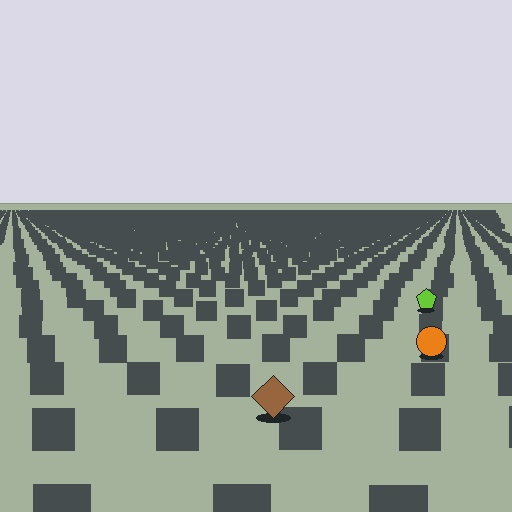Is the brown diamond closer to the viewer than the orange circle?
Yes. The brown diamond is closer — you can tell from the texture gradient: the ground texture is coarser near it.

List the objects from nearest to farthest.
From nearest to farthest: the brown diamond, the orange circle, the lime pentagon.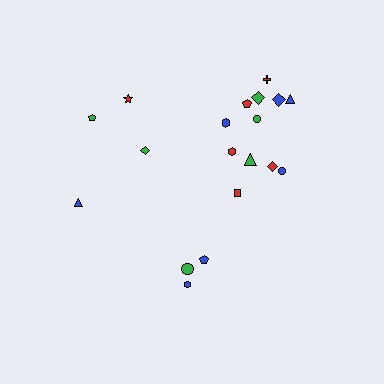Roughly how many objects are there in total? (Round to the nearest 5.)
Roughly 20 objects in total.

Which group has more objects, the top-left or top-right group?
The top-right group.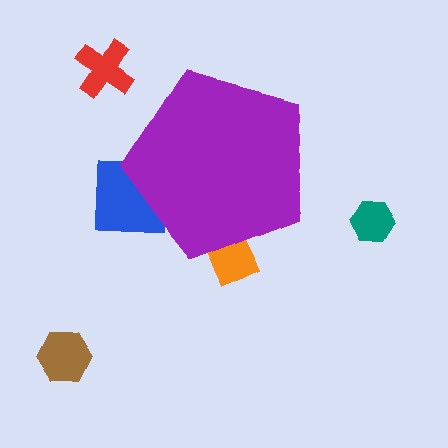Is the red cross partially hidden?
No, the red cross is fully visible.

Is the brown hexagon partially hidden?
No, the brown hexagon is fully visible.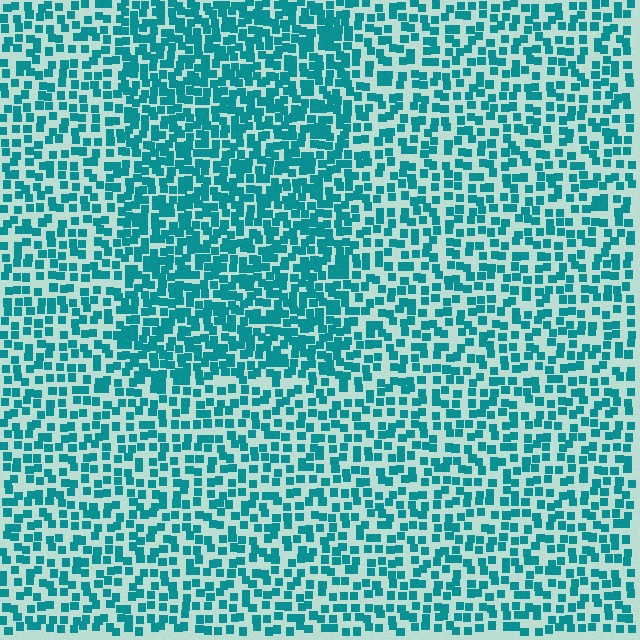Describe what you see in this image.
The image contains small teal elements arranged at two different densities. A rectangle-shaped region is visible where the elements are more densely packed than the surrounding area.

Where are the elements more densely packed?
The elements are more densely packed inside the rectangle boundary.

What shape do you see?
I see a rectangle.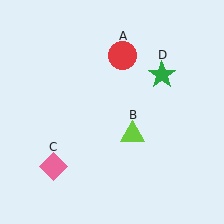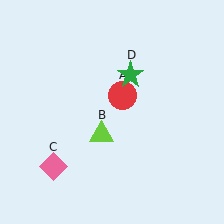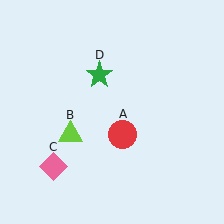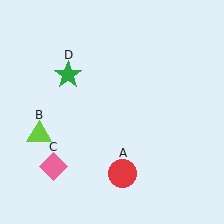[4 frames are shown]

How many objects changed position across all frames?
3 objects changed position: red circle (object A), lime triangle (object B), green star (object D).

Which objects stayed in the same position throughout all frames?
Pink diamond (object C) remained stationary.